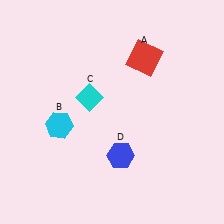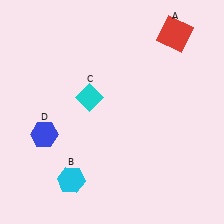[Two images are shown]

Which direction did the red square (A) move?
The red square (A) moved right.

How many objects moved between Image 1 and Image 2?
3 objects moved between the two images.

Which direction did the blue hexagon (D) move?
The blue hexagon (D) moved left.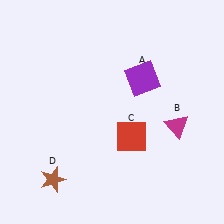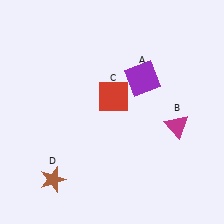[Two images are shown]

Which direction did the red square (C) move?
The red square (C) moved up.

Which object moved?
The red square (C) moved up.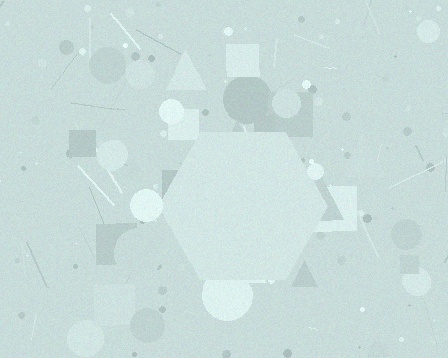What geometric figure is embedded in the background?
A hexagon is embedded in the background.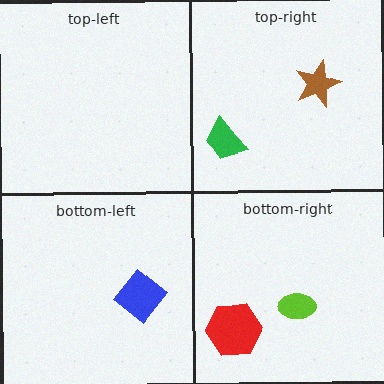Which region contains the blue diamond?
The bottom-left region.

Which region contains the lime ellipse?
The bottom-right region.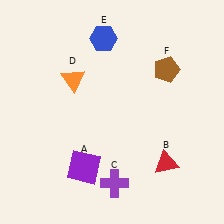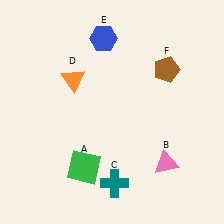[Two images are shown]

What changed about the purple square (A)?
In Image 1, A is purple. In Image 2, it changed to green.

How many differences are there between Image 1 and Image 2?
There are 3 differences between the two images.